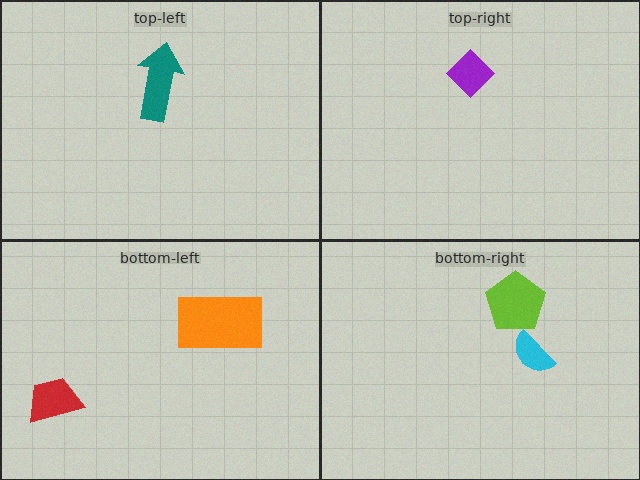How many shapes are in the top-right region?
1.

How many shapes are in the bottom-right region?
2.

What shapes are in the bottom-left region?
The orange rectangle, the red trapezoid.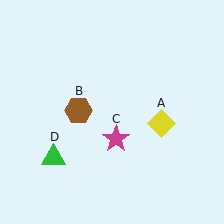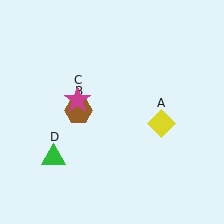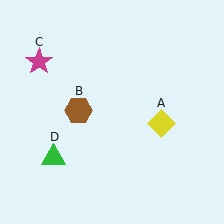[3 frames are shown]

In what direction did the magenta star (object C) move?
The magenta star (object C) moved up and to the left.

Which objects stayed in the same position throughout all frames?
Yellow diamond (object A) and brown hexagon (object B) and green triangle (object D) remained stationary.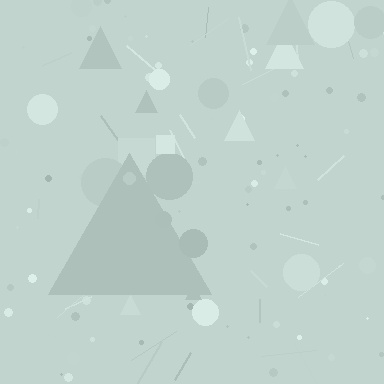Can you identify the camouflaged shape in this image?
The camouflaged shape is a triangle.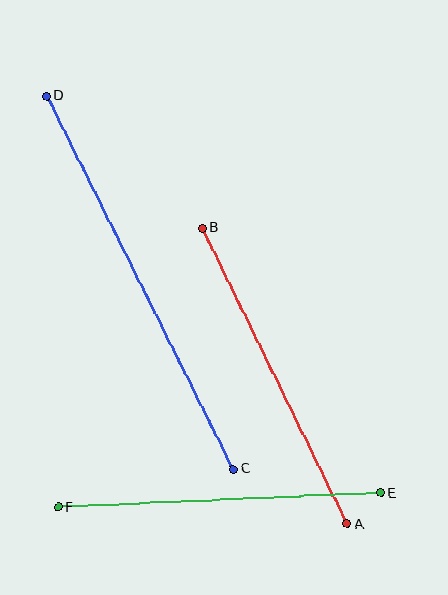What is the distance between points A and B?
The distance is approximately 330 pixels.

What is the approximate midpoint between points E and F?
The midpoint is at approximately (219, 500) pixels.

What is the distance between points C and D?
The distance is approximately 417 pixels.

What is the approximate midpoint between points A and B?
The midpoint is at approximately (274, 376) pixels.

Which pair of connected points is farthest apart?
Points C and D are farthest apart.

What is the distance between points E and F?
The distance is approximately 323 pixels.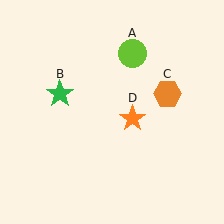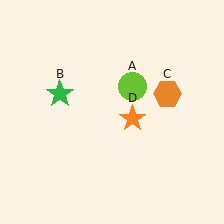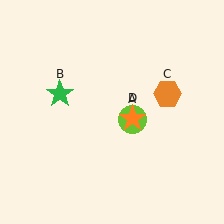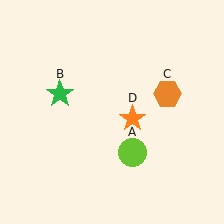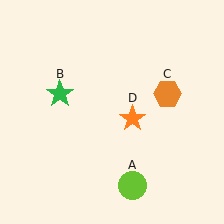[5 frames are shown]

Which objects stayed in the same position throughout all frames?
Green star (object B) and orange hexagon (object C) and orange star (object D) remained stationary.